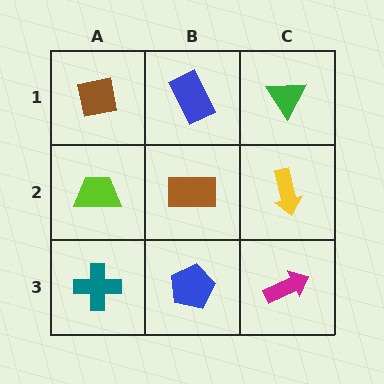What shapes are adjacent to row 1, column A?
A lime trapezoid (row 2, column A), a blue rectangle (row 1, column B).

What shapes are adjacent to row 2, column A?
A brown square (row 1, column A), a teal cross (row 3, column A), a brown rectangle (row 2, column B).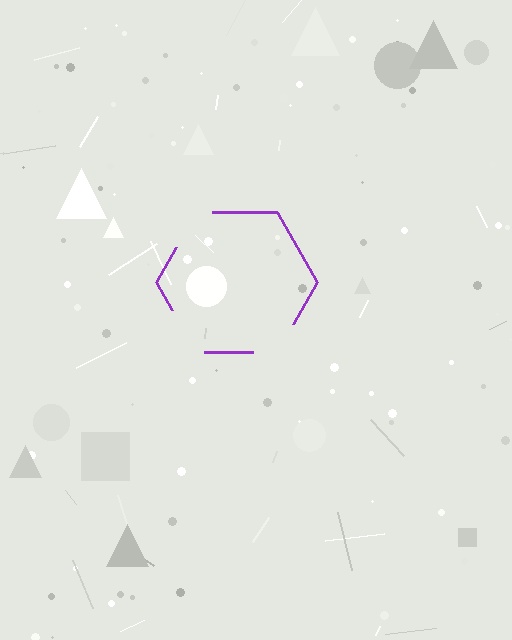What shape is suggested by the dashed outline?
The dashed outline suggests a hexagon.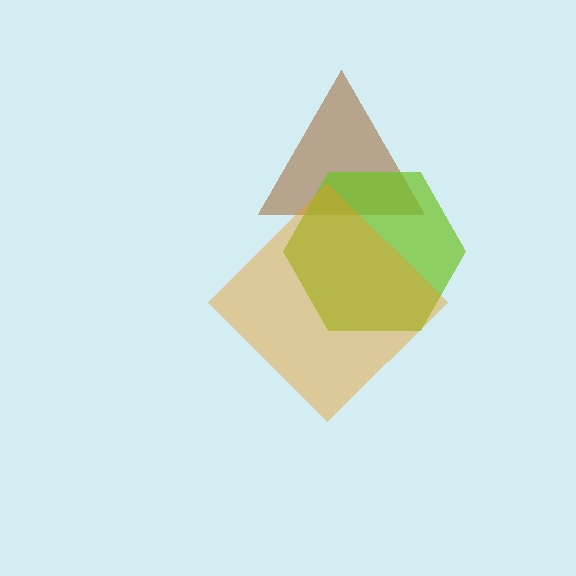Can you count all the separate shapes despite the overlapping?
Yes, there are 3 separate shapes.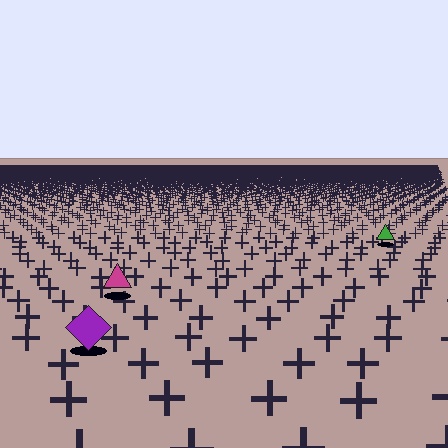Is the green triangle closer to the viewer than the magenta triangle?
No. The magenta triangle is closer — you can tell from the texture gradient: the ground texture is coarser near it.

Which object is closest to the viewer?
The purple diamond is closest. The texture marks near it are larger and more spread out.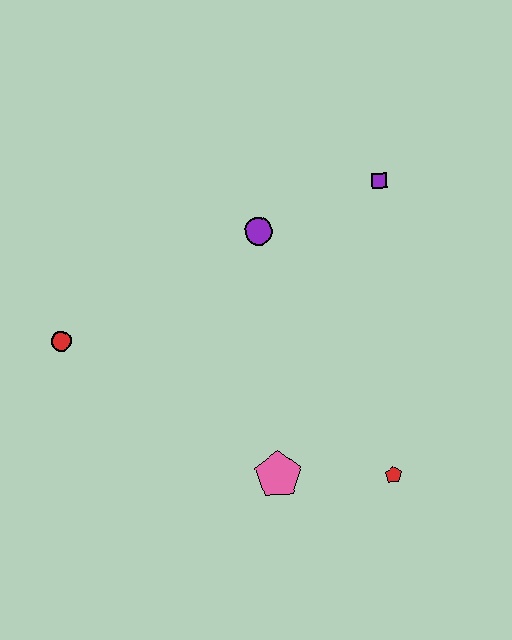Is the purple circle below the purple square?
Yes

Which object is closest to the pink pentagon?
The red pentagon is closest to the pink pentagon.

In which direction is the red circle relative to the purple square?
The red circle is to the left of the purple square.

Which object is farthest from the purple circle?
The red pentagon is farthest from the purple circle.